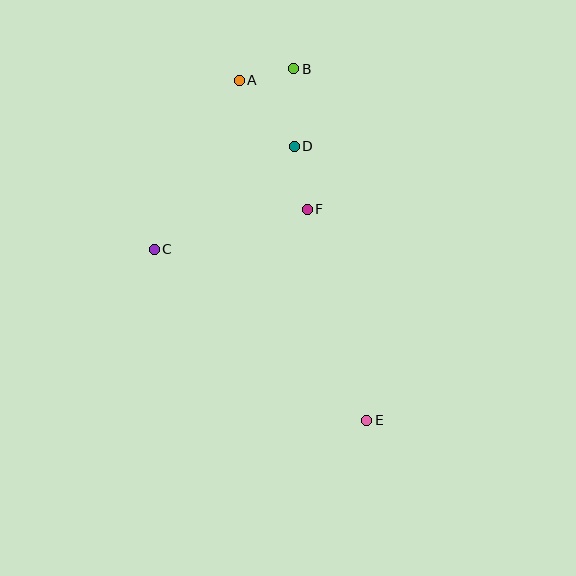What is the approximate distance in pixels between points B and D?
The distance between B and D is approximately 78 pixels.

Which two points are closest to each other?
Points A and B are closest to each other.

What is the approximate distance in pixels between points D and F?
The distance between D and F is approximately 64 pixels.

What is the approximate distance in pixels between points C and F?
The distance between C and F is approximately 158 pixels.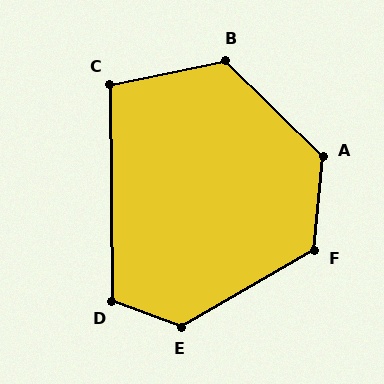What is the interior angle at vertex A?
Approximately 129 degrees (obtuse).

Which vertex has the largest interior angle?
E, at approximately 130 degrees.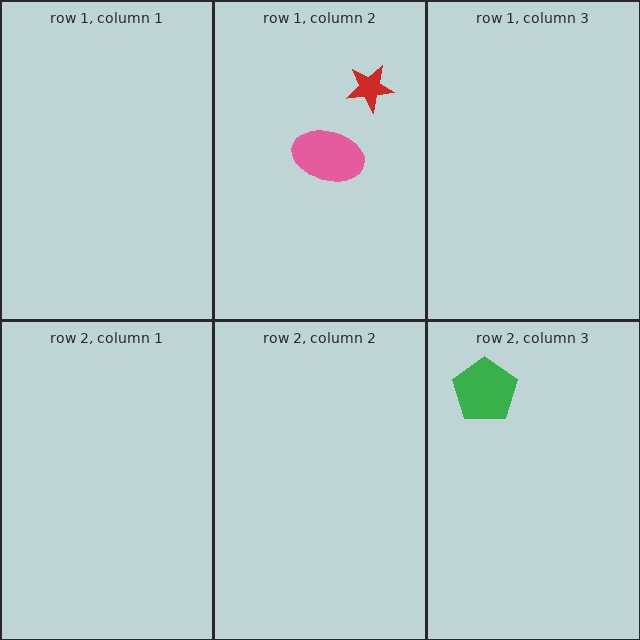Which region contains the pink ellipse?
The row 1, column 2 region.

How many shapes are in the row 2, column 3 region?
1.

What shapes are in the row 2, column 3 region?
The green pentagon.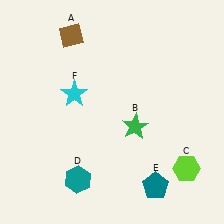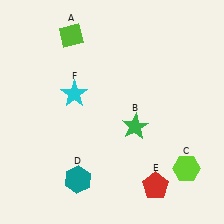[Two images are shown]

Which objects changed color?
A changed from brown to lime. E changed from teal to red.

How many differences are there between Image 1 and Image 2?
There are 2 differences between the two images.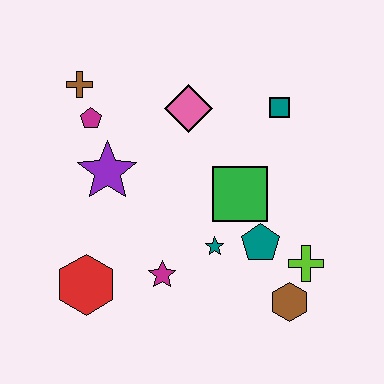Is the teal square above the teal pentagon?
Yes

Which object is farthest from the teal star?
The brown cross is farthest from the teal star.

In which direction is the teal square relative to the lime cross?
The teal square is above the lime cross.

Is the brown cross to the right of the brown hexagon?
No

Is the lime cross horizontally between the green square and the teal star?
No